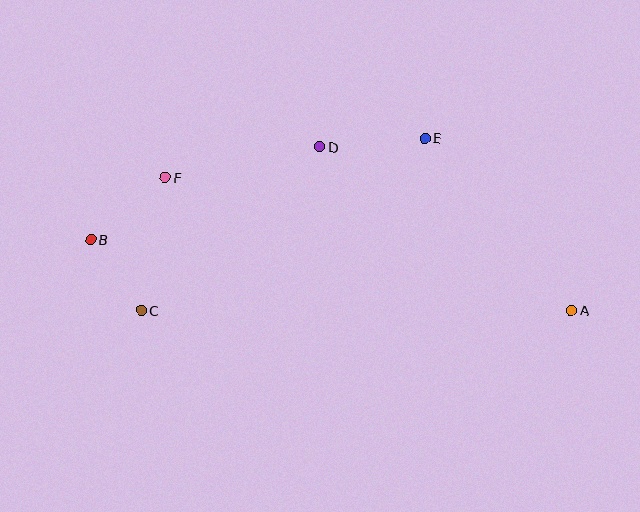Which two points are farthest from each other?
Points A and B are farthest from each other.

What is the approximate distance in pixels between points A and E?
The distance between A and E is approximately 226 pixels.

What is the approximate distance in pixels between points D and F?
The distance between D and F is approximately 158 pixels.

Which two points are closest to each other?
Points B and C are closest to each other.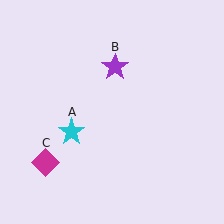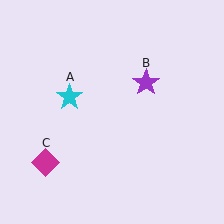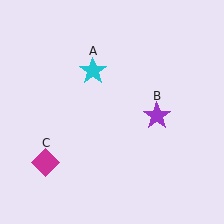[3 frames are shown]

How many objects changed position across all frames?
2 objects changed position: cyan star (object A), purple star (object B).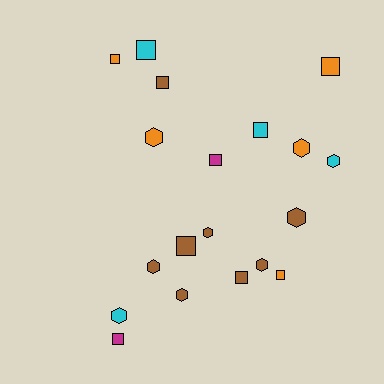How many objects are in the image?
There are 19 objects.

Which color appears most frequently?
Brown, with 8 objects.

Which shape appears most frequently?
Square, with 10 objects.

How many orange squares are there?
There are 3 orange squares.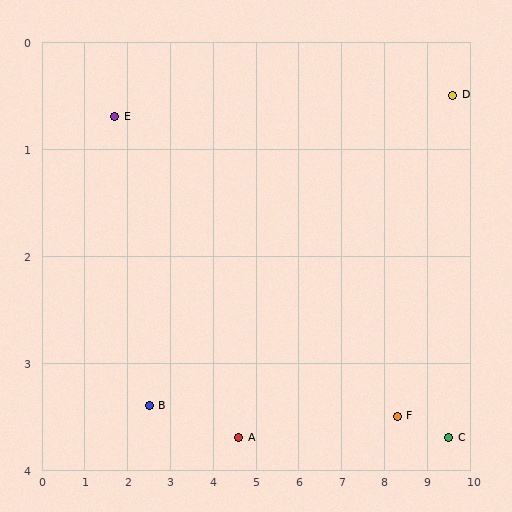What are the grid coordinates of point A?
Point A is at approximately (4.6, 3.7).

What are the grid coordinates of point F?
Point F is at approximately (8.3, 3.5).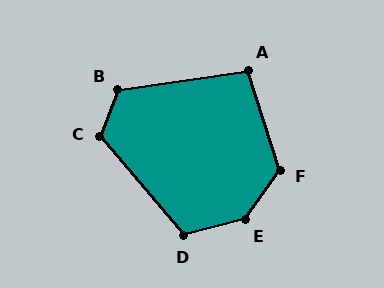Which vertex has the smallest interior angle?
A, at approximately 99 degrees.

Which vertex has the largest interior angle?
E, at approximately 141 degrees.